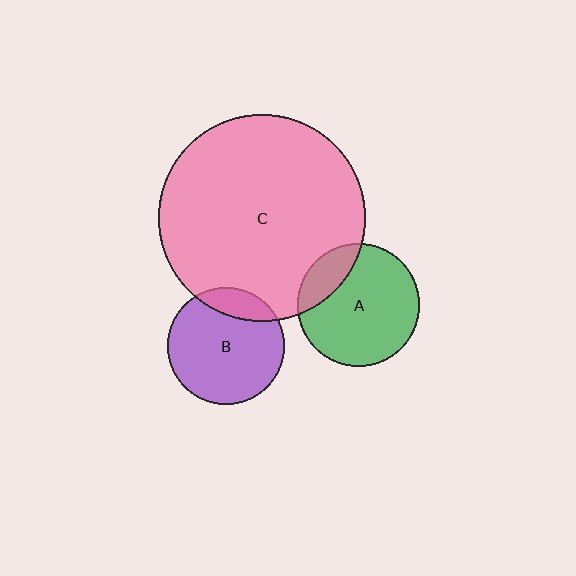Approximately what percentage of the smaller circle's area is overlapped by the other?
Approximately 15%.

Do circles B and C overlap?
Yes.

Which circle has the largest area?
Circle C (pink).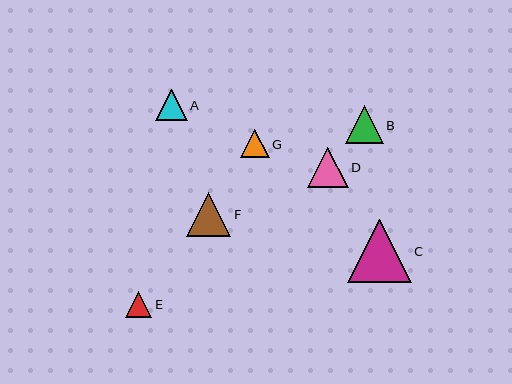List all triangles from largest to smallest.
From largest to smallest: C, F, D, B, A, G, E.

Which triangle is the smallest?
Triangle E is the smallest with a size of approximately 26 pixels.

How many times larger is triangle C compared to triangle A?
Triangle C is approximately 2.0 times the size of triangle A.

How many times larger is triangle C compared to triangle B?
Triangle C is approximately 1.7 times the size of triangle B.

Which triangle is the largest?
Triangle C is the largest with a size of approximately 63 pixels.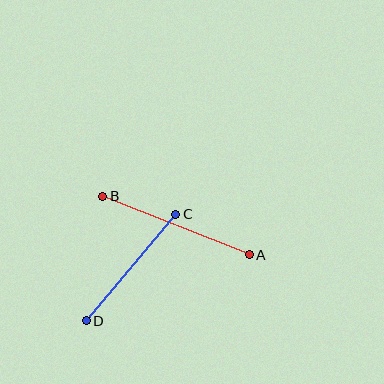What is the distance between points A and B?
The distance is approximately 158 pixels.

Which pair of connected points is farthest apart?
Points A and B are farthest apart.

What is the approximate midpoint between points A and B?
The midpoint is at approximately (176, 226) pixels.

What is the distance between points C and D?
The distance is approximately 139 pixels.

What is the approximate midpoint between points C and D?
The midpoint is at approximately (131, 268) pixels.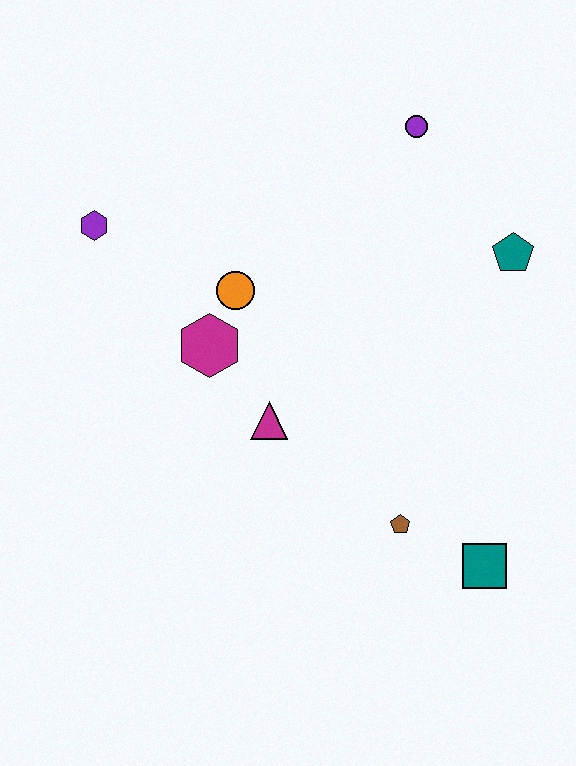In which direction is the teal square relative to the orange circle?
The teal square is below the orange circle.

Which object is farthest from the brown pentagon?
The purple hexagon is farthest from the brown pentagon.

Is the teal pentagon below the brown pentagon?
No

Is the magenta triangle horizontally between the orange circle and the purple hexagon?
No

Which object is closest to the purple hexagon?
The orange circle is closest to the purple hexagon.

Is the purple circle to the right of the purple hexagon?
Yes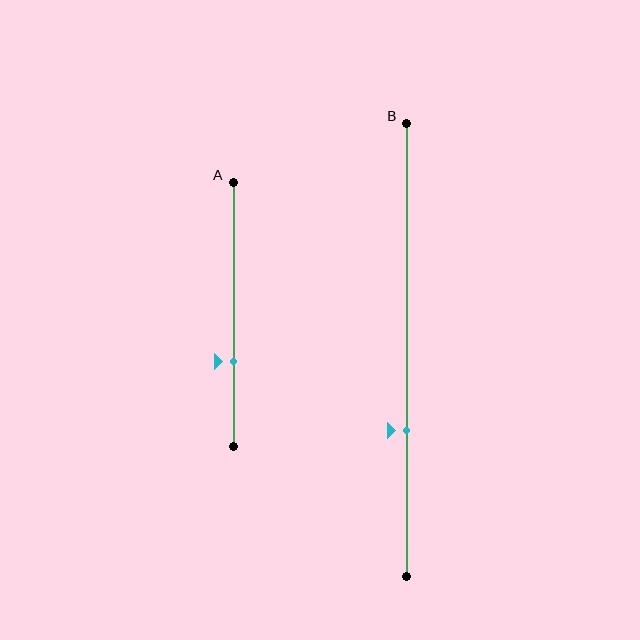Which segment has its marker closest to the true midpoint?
Segment A has its marker closest to the true midpoint.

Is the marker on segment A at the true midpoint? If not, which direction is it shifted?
No, the marker on segment A is shifted downward by about 18% of the segment length.